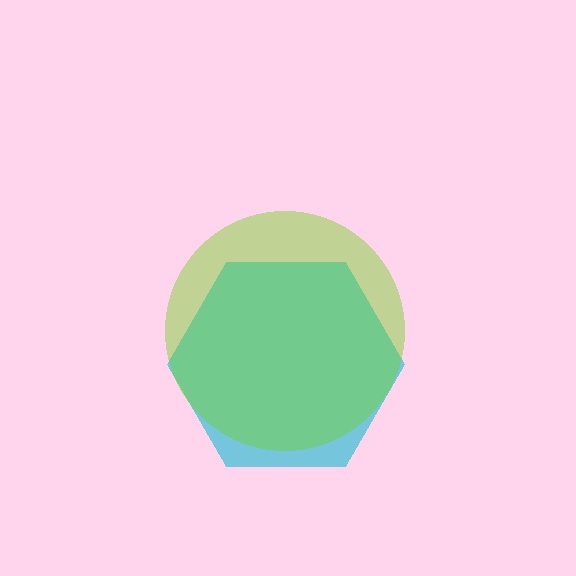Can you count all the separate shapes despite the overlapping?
Yes, there are 2 separate shapes.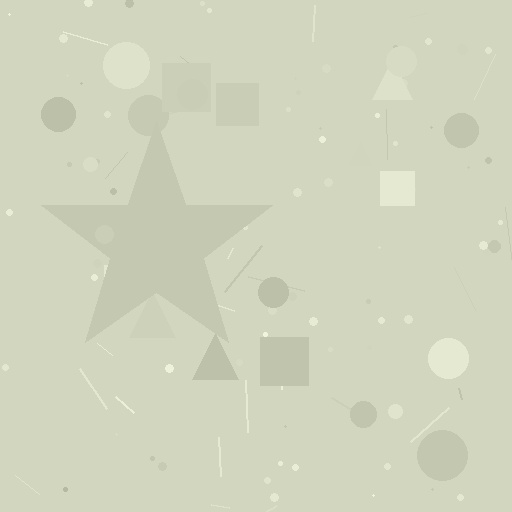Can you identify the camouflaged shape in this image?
The camouflaged shape is a star.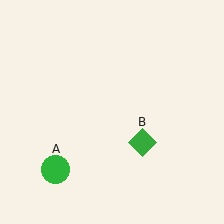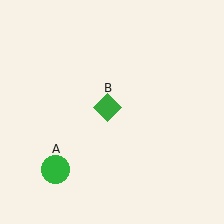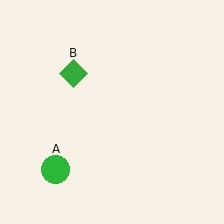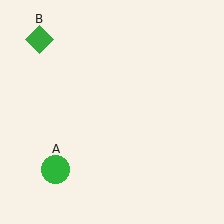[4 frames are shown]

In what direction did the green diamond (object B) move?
The green diamond (object B) moved up and to the left.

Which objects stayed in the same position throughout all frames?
Green circle (object A) remained stationary.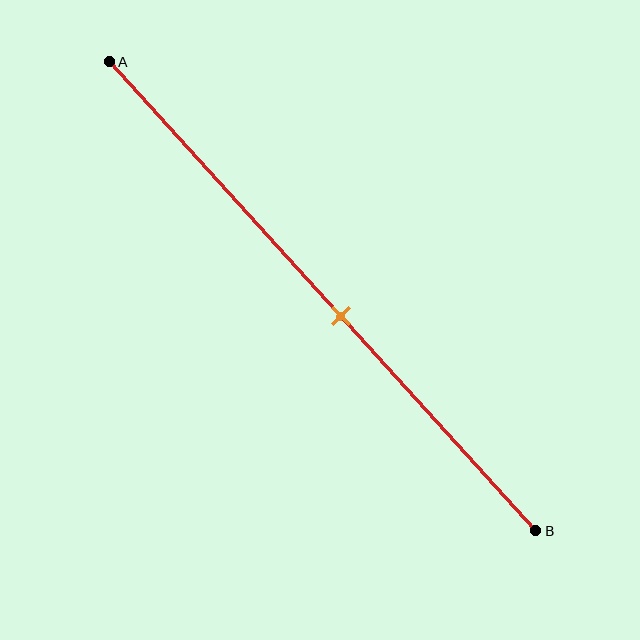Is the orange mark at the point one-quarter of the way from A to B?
No, the mark is at about 55% from A, not at the 25% one-quarter point.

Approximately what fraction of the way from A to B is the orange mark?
The orange mark is approximately 55% of the way from A to B.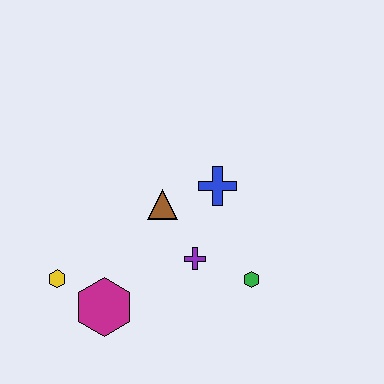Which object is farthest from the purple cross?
The yellow hexagon is farthest from the purple cross.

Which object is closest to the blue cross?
The brown triangle is closest to the blue cross.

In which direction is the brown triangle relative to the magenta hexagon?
The brown triangle is above the magenta hexagon.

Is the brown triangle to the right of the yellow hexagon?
Yes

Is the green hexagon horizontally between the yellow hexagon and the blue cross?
No